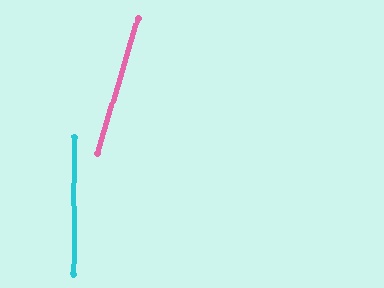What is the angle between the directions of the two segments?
Approximately 17 degrees.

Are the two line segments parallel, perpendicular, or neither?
Neither parallel nor perpendicular — they differ by about 17°.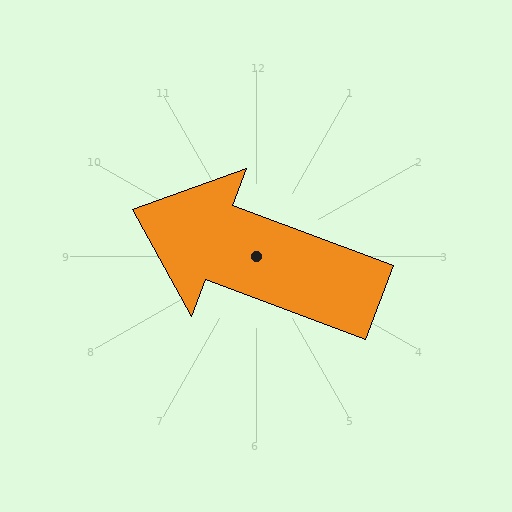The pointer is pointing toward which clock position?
Roughly 10 o'clock.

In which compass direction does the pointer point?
West.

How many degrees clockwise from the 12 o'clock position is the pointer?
Approximately 291 degrees.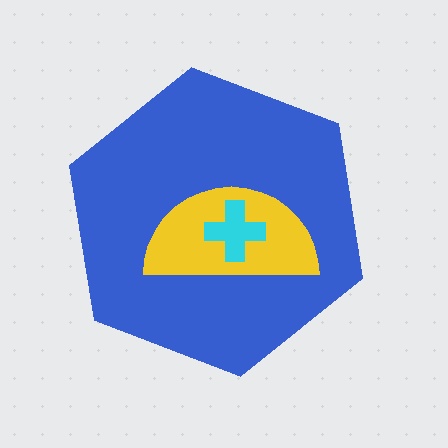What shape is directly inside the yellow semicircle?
The cyan cross.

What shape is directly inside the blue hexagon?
The yellow semicircle.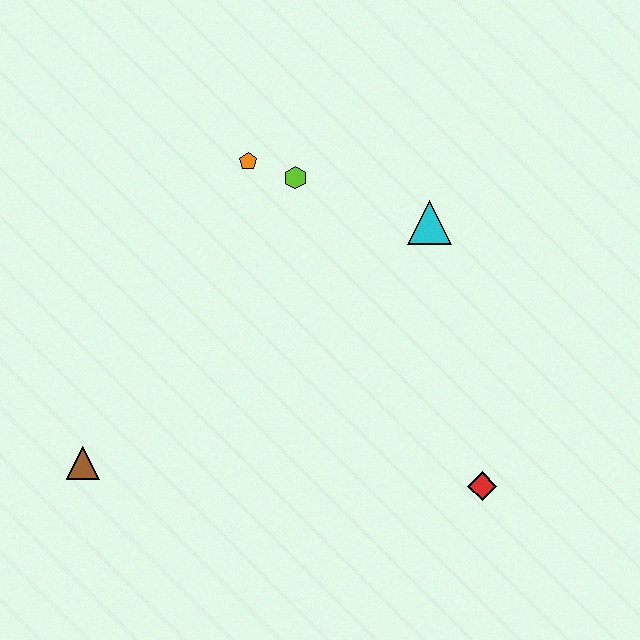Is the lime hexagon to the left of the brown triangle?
No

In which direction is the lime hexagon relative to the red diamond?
The lime hexagon is above the red diamond.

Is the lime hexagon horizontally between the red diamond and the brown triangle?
Yes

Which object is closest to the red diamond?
The cyan triangle is closest to the red diamond.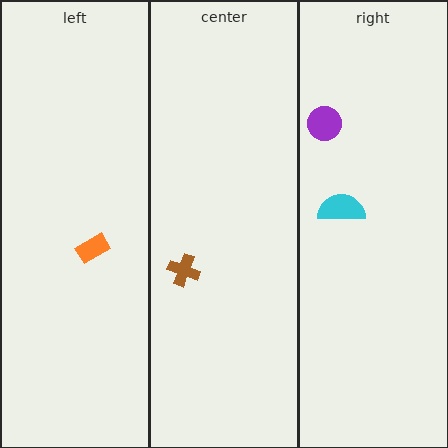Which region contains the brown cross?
The center region.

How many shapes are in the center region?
1.